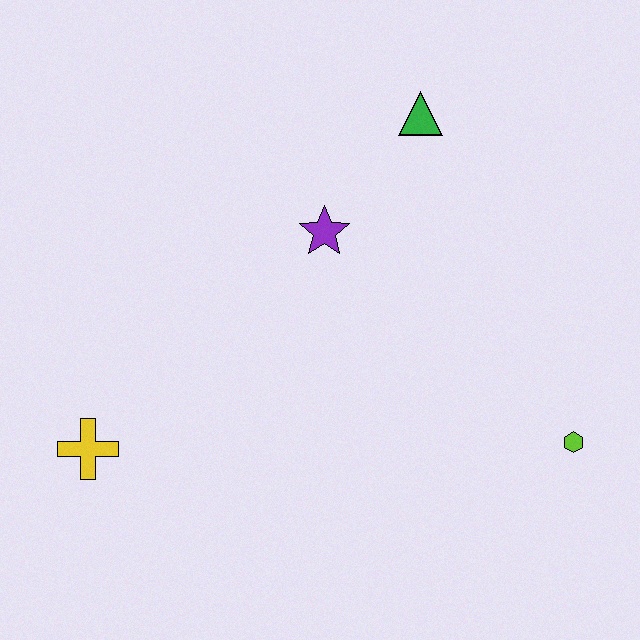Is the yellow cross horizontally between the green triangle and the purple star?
No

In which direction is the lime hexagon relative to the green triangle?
The lime hexagon is below the green triangle.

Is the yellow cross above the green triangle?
No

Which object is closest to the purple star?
The green triangle is closest to the purple star.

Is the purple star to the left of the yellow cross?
No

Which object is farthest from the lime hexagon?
The yellow cross is farthest from the lime hexagon.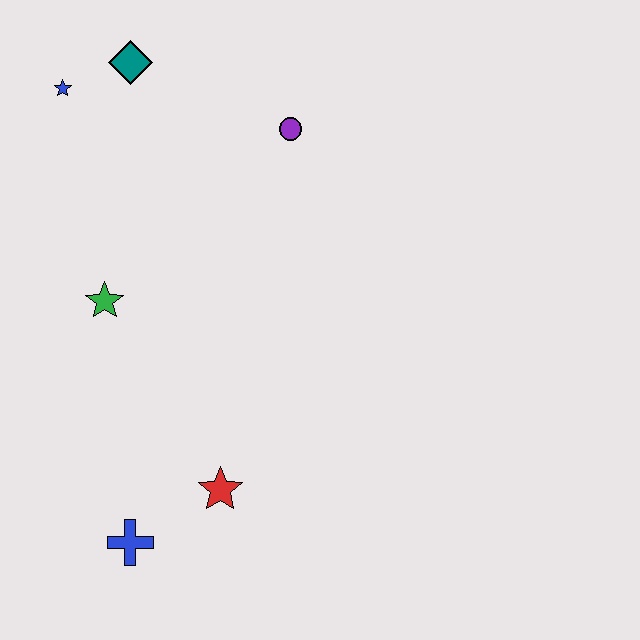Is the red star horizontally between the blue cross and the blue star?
No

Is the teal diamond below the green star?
No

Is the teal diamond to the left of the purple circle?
Yes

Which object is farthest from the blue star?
The blue cross is farthest from the blue star.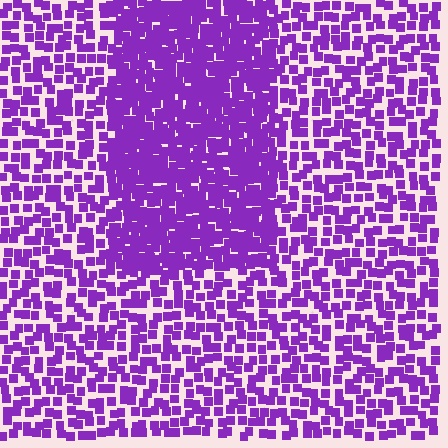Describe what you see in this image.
The image contains small purple elements arranged at two different densities. A rectangle-shaped region is visible where the elements are more densely packed than the surrounding area.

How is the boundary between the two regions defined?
The boundary is defined by a change in element density (approximately 1.9x ratio). All elements are the same color, size, and shape.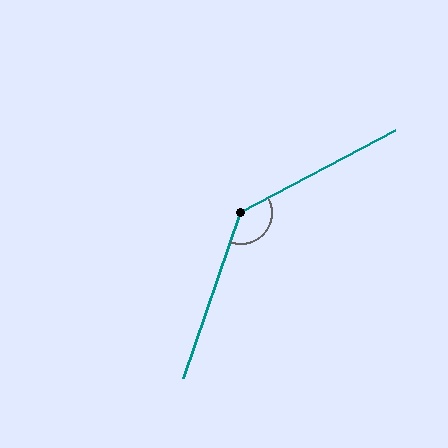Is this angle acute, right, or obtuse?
It is obtuse.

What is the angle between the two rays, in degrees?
Approximately 137 degrees.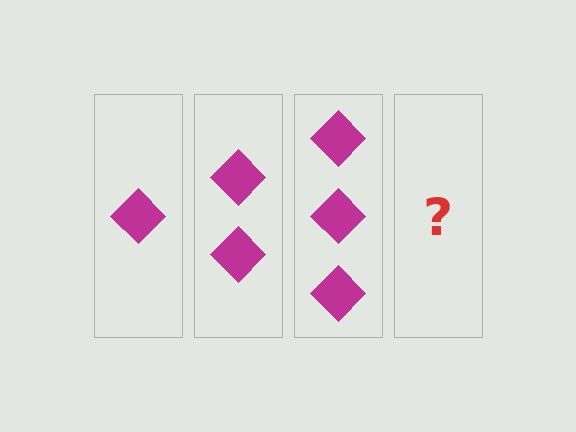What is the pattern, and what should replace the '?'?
The pattern is that each step adds one more diamond. The '?' should be 4 diamonds.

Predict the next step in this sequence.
The next step is 4 diamonds.